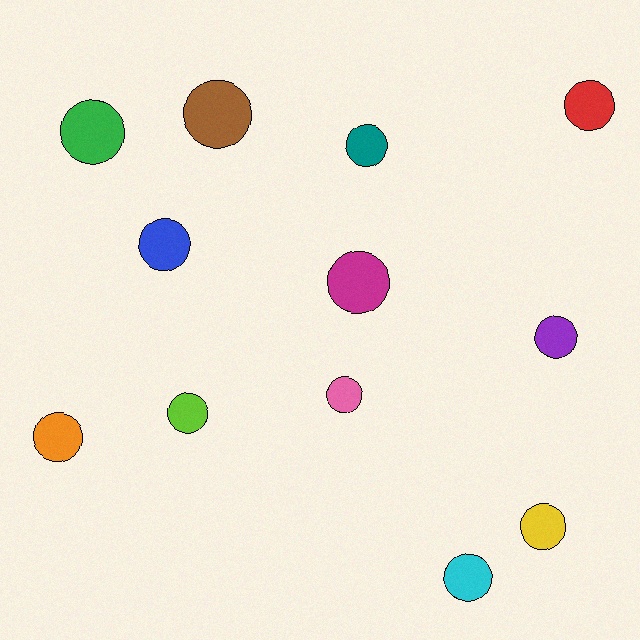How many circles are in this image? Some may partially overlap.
There are 12 circles.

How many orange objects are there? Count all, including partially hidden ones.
There is 1 orange object.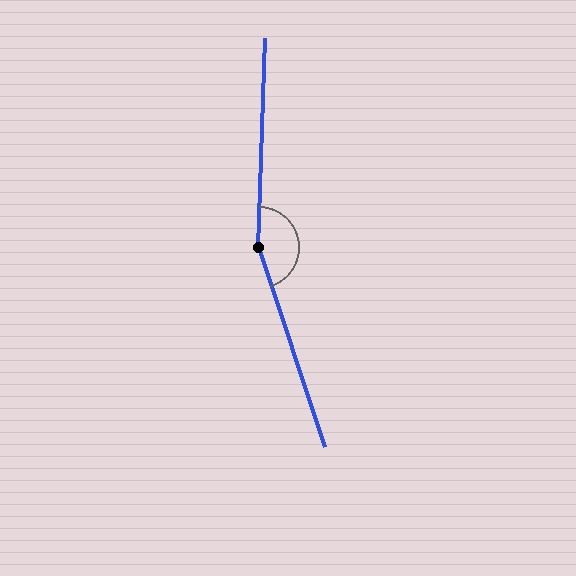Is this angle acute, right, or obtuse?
It is obtuse.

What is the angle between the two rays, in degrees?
Approximately 160 degrees.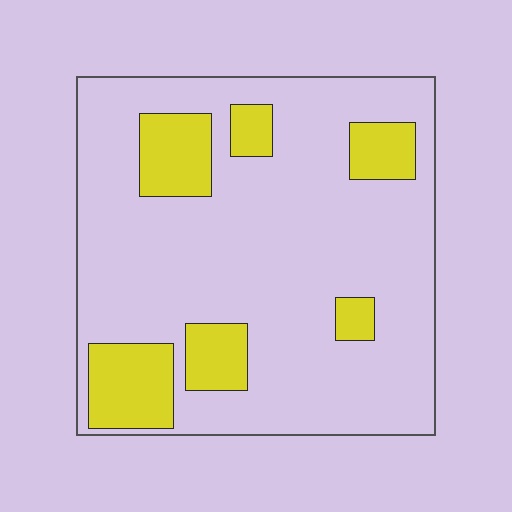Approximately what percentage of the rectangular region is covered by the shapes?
Approximately 20%.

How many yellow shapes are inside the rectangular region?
6.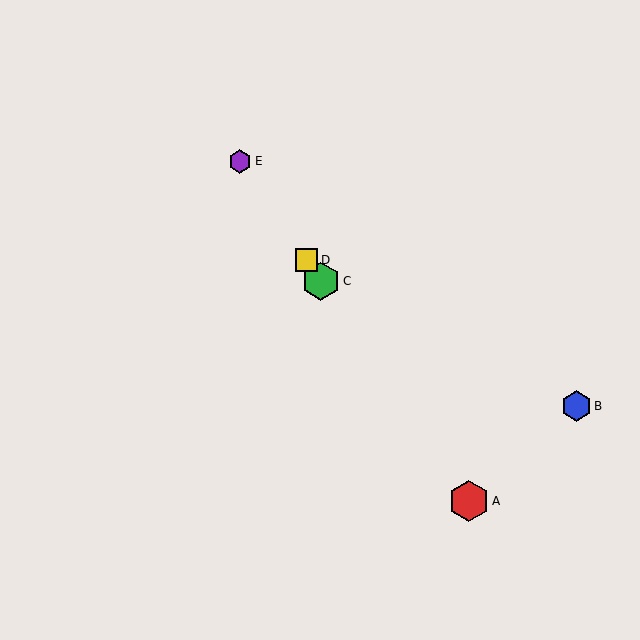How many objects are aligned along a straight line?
4 objects (A, C, D, E) are aligned along a straight line.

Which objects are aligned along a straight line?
Objects A, C, D, E are aligned along a straight line.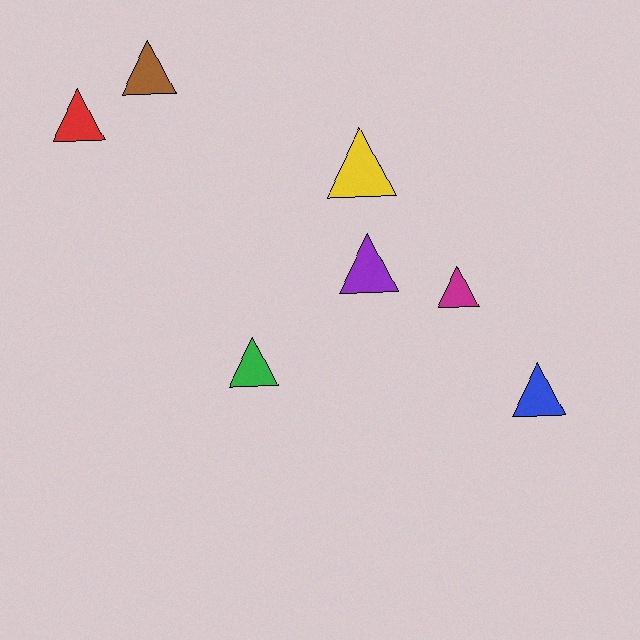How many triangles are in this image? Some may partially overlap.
There are 7 triangles.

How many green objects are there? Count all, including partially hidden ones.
There is 1 green object.